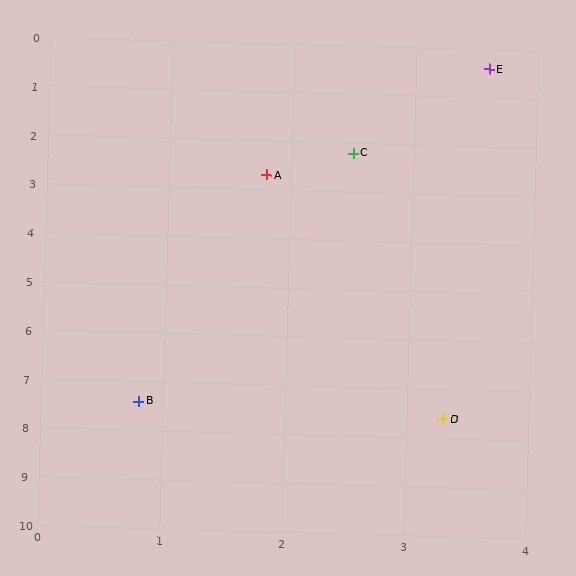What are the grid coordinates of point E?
Point E is at approximately (3.6, 0.4).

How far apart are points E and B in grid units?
Points E and B are about 7.5 grid units apart.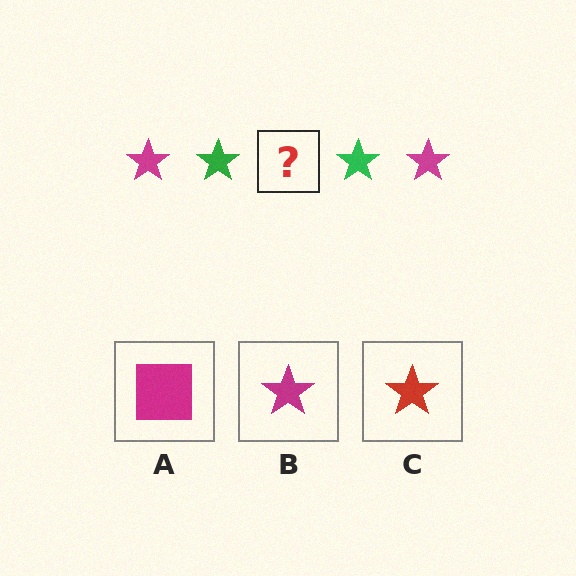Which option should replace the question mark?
Option B.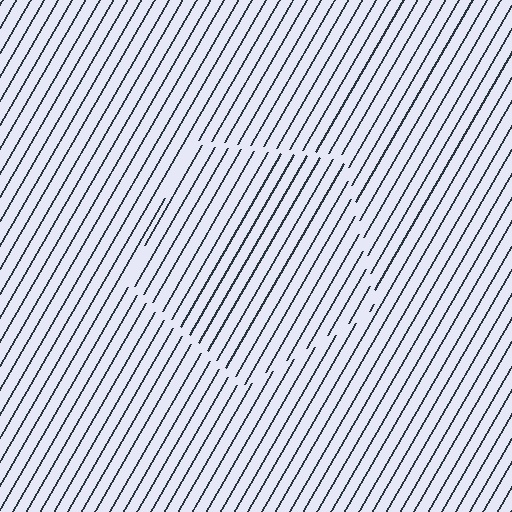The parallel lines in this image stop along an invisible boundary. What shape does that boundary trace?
An illusory pentagon. The interior of the shape contains the same grating, shifted by half a period — the contour is defined by the phase discontinuity where line-ends from the inner and outer gratings abut.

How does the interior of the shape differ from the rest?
The interior of the shape contains the same grating, shifted by half a period — the contour is defined by the phase discontinuity where line-ends from the inner and outer gratings abut.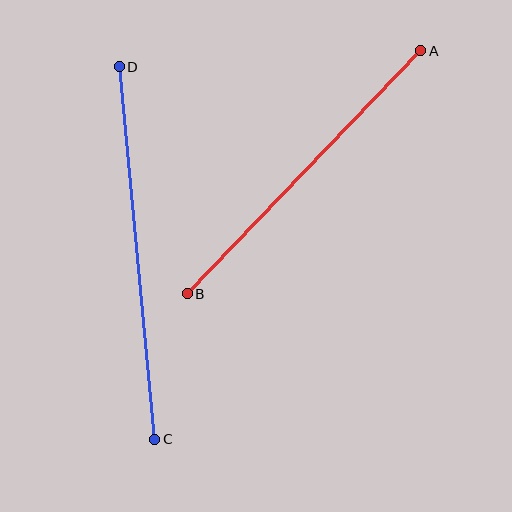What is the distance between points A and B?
The distance is approximately 337 pixels.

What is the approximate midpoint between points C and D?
The midpoint is at approximately (137, 253) pixels.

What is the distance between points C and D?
The distance is approximately 374 pixels.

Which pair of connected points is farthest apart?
Points C and D are farthest apart.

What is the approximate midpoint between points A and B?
The midpoint is at approximately (304, 172) pixels.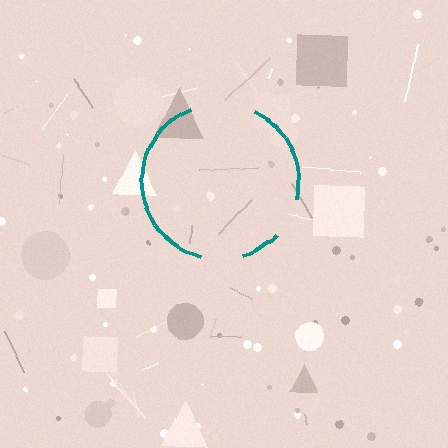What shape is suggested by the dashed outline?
The dashed outline suggests a circle.